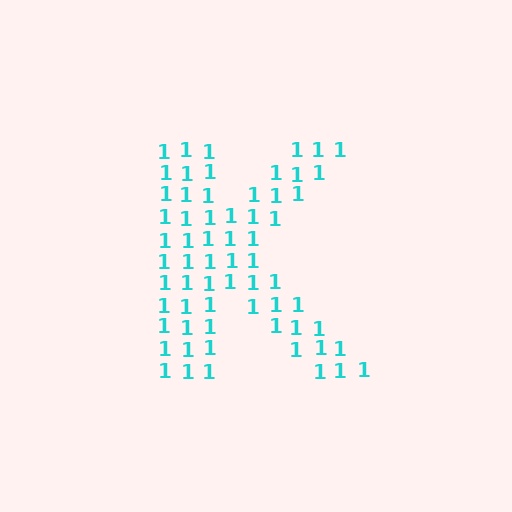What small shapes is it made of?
It is made of small digit 1's.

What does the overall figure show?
The overall figure shows the letter K.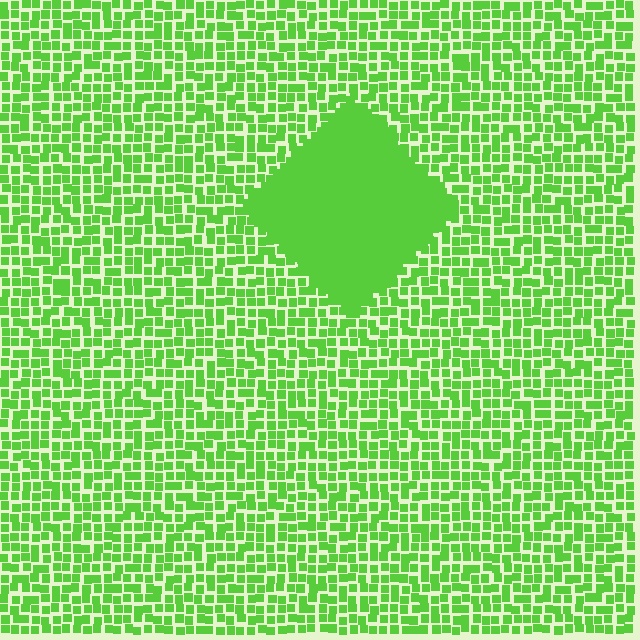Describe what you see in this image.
The image contains small lime elements arranged at two different densities. A diamond-shaped region is visible where the elements are more densely packed than the surrounding area.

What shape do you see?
I see a diamond.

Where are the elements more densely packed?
The elements are more densely packed inside the diamond boundary.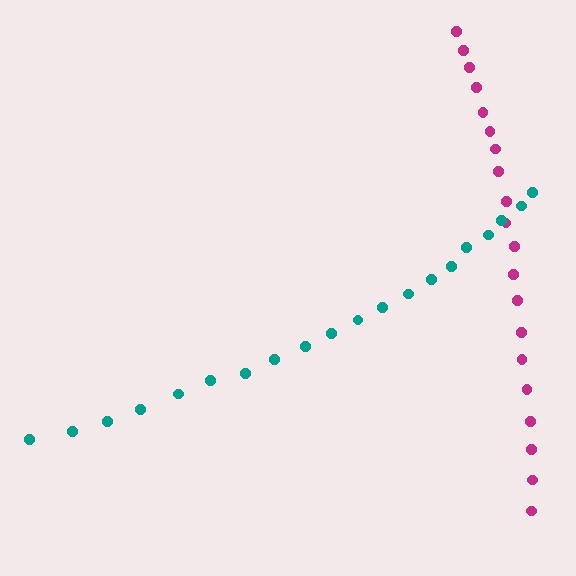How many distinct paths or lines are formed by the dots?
There are 2 distinct paths.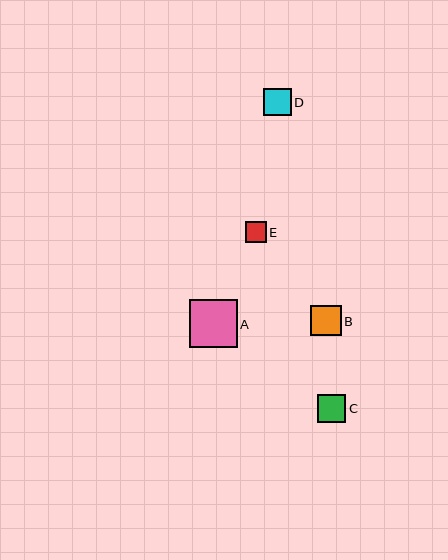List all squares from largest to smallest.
From largest to smallest: A, B, C, D, E.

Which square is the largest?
Square A is the largest with a size of approximately 48 pixels.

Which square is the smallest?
Square E is the smallest with a size of approximately 21 pixels.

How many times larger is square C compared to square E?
Square C is approximately 1.3 times the size of square E.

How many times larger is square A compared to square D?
Square A is approximately 1.7 times the size of square D.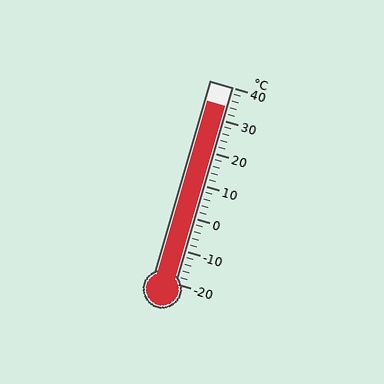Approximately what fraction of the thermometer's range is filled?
The thermometer is filled to approximately 90% of its range.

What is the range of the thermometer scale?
The thermometer scale ranges from -20°C to 40°C.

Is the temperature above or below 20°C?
The temperature is above 20°C.